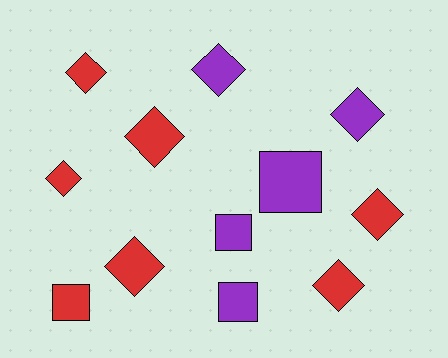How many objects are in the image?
There are 12 objects.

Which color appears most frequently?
Red, with 7 objects.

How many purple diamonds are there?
There are 2 purple diamonds.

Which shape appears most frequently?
Diamond, with 8 objects.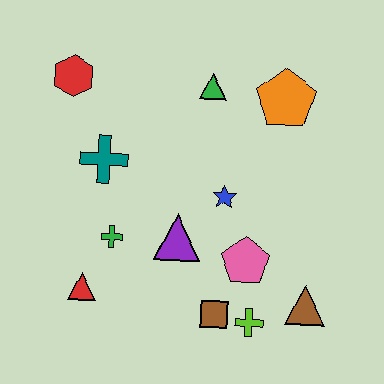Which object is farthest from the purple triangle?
The red hexagon is farthest from the purple triangle.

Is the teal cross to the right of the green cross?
No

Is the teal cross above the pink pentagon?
Yes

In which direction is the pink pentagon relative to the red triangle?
The pink pentagon is to the right of the red triangle.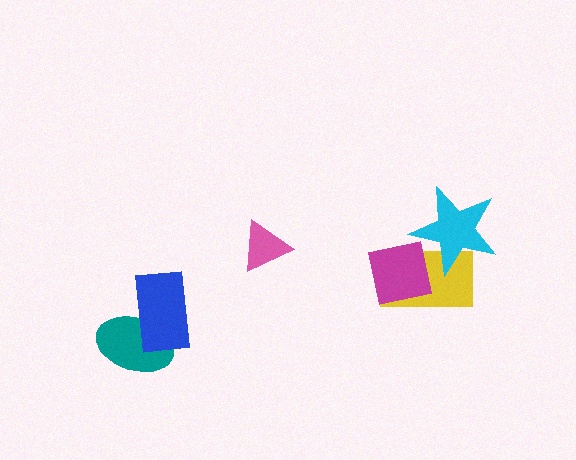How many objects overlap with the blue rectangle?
1 object overlaps with the blue rectangle.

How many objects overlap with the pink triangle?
0 objects overlap with the pink triangle.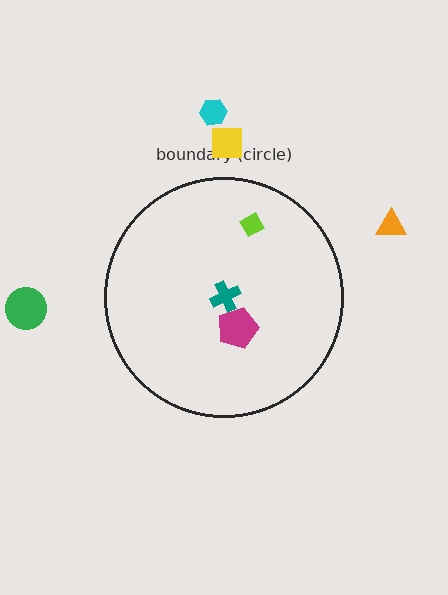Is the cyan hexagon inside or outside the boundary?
Outside.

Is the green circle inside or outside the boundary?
Outside.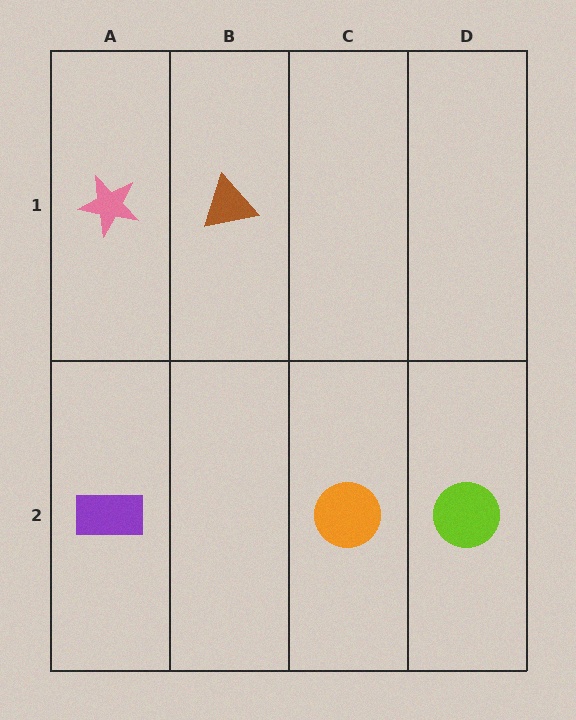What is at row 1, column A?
A pink star.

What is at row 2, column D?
A lime circle.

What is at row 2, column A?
A purple rectangle.